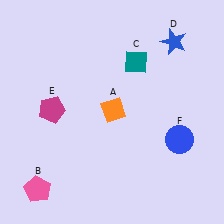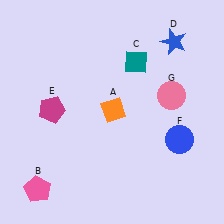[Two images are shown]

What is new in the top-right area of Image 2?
A pink circle (G) was added in the top-right area of Image 2.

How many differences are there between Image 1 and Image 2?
There is 1 difference between the two images.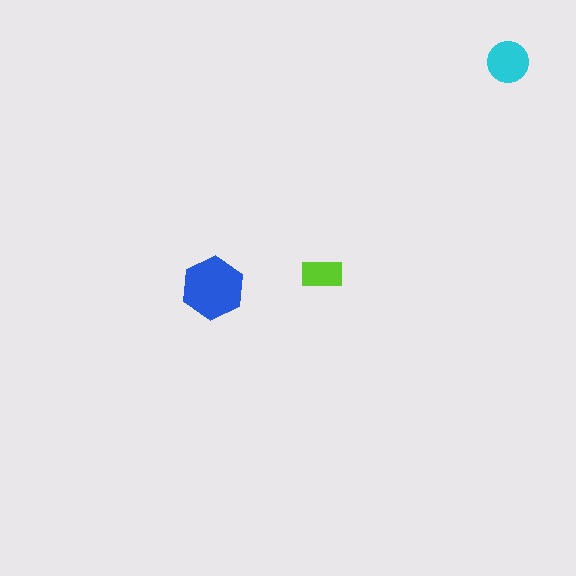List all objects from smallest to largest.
The lime rectangle, the cyan circle, the blue hexagon.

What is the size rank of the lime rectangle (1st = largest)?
3rd.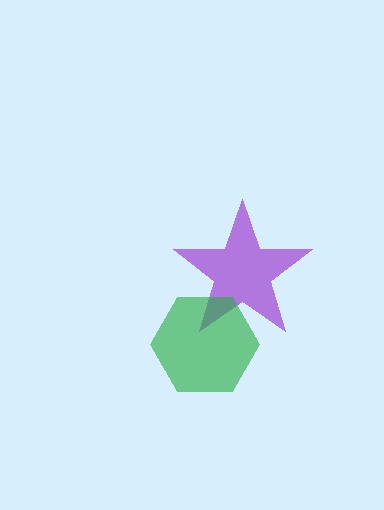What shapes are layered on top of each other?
The layered shapes are: a purple star, a green hexagon.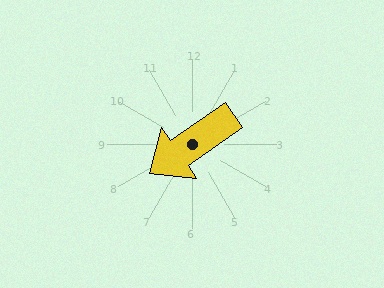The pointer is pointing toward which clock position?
Roughly 8 o'clock.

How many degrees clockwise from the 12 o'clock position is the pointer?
Approximately 235 degrees.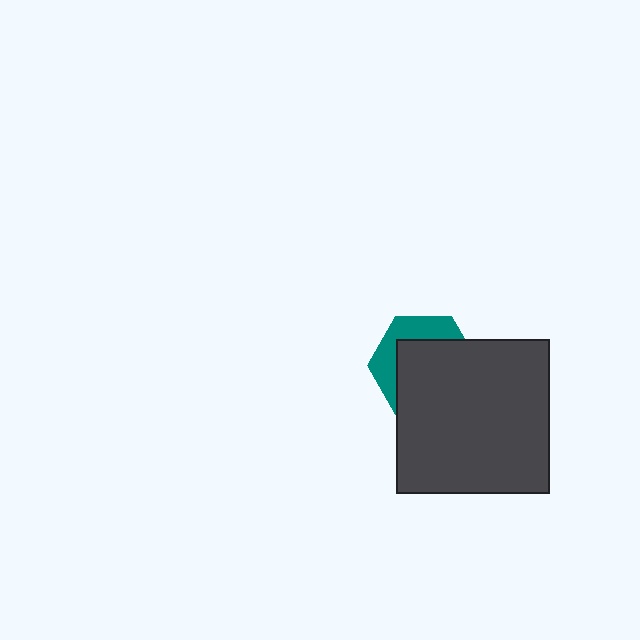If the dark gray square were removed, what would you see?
You would see the complete teal hexagon.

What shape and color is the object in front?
The object in front is a dark gray square.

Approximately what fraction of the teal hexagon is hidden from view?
Roughly 65% of the teal hexagon is hidden behind the dark gray square.